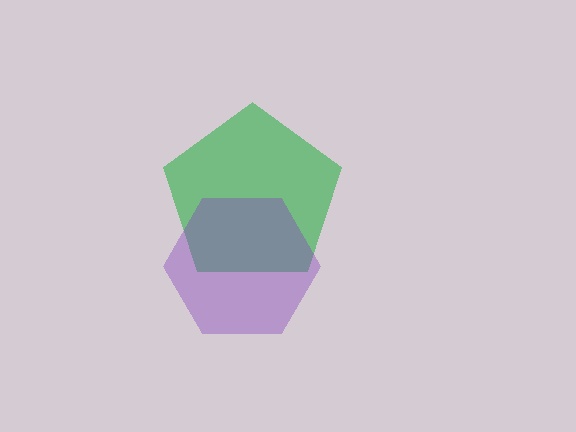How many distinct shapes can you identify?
There are 2 distinct shapes: a green pentagon, a purple hexagon.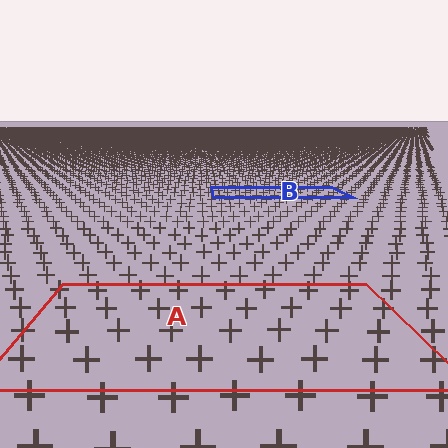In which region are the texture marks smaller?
The texture marks are smaller in region B, because it is farther away.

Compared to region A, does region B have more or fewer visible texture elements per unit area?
Region B has more texture elements per unit area — they are packed more densely because it is farther away.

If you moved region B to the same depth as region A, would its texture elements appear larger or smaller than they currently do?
They would appear larger. At a closer depth, the same texture elements are projected at a bigger on-screen size.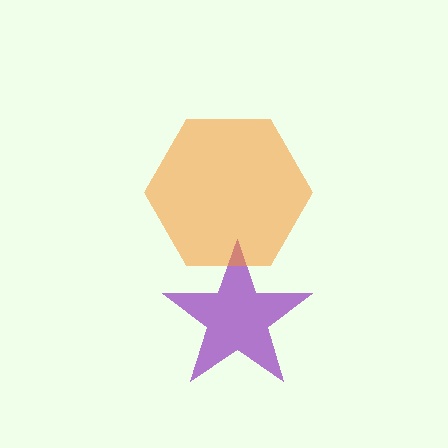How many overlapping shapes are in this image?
There are 2 overlapping shapes in the image.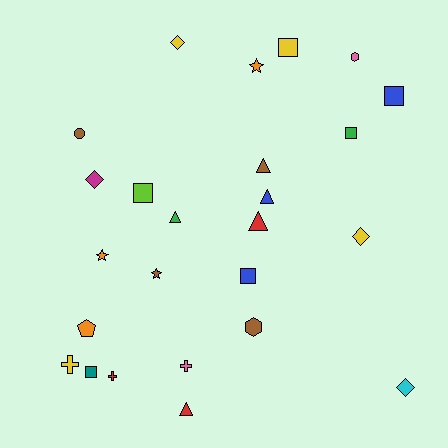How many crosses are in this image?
There are 3 crosses.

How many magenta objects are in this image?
There is 1 magenta object.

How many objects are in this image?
There are 25 objects.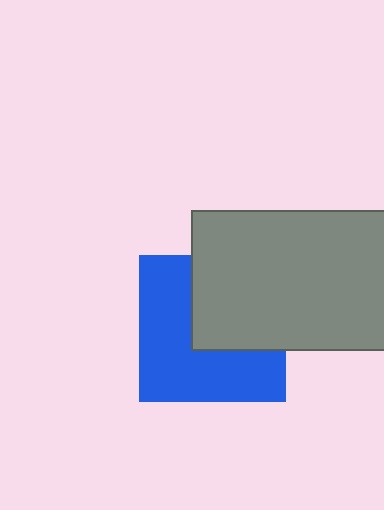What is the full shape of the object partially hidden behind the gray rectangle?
The partially hidden object is a blue square.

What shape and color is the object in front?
The object in front is a gray rectangle.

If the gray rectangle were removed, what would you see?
You would see the complete blue square.